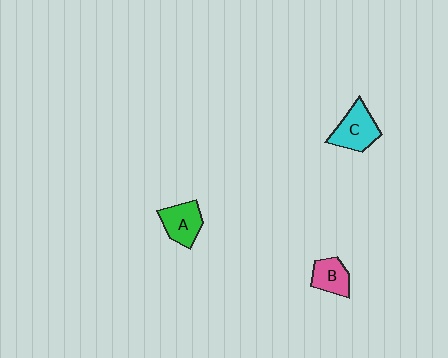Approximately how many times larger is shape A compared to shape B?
Approximately 1.2 times.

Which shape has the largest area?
Shape C (cyan).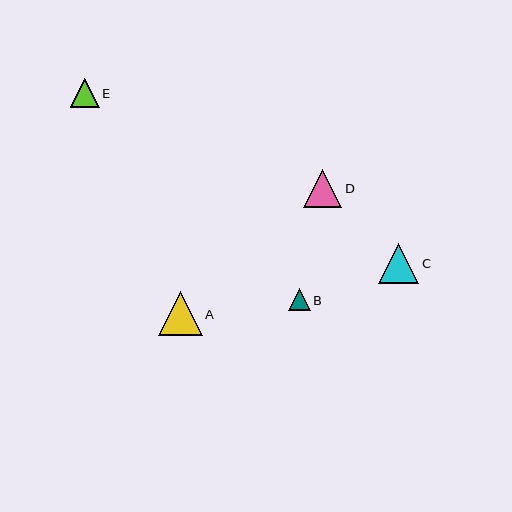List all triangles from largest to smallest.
From largest to smallest: A, C, D, E, B.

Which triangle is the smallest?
Triangle B is the smallest with a size of approximately 21 pixels.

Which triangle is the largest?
Triangle A is the largest with a size of approximately 44 pixels.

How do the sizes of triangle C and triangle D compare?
Triangle C and triangle D are approximately the same size.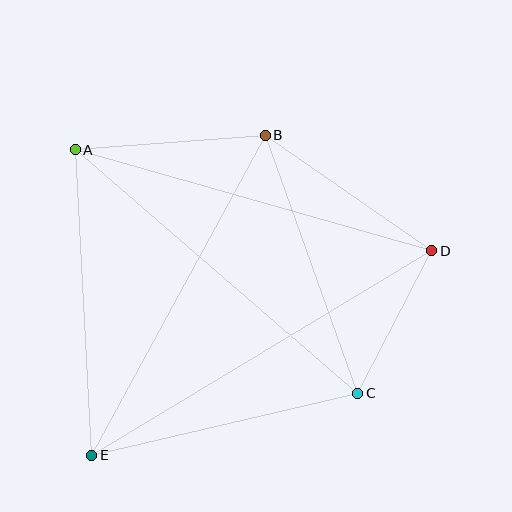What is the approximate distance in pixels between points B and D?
The distance between B and D is approximately 202 pixels.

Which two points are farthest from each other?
Points D and E are farthest from each other.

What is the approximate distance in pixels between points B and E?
The distance between B and E is approximately 364 pixels.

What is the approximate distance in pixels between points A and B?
The distance between A and B is approximately 191 pixels.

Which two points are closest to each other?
Points C and D are closest to each other.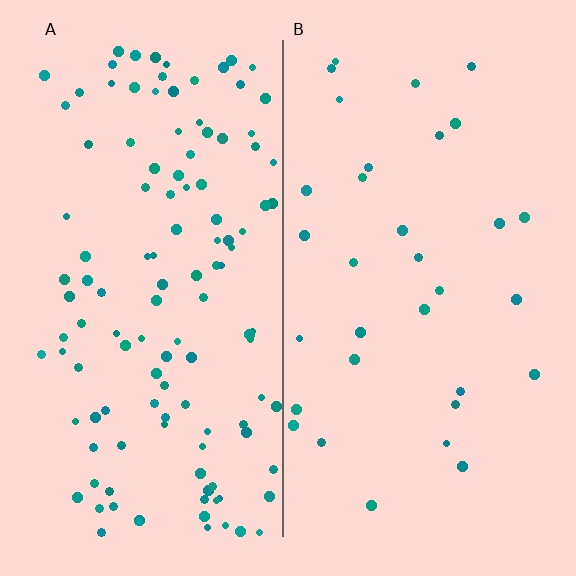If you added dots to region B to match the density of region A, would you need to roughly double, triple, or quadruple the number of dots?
Approximately quadruple.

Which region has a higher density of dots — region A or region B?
A (the left).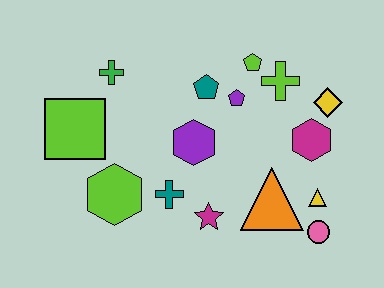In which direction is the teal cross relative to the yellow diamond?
The teal cross is to the left of the yellow diamond.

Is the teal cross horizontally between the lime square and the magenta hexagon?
Yes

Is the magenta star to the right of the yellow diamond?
No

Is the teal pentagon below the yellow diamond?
No